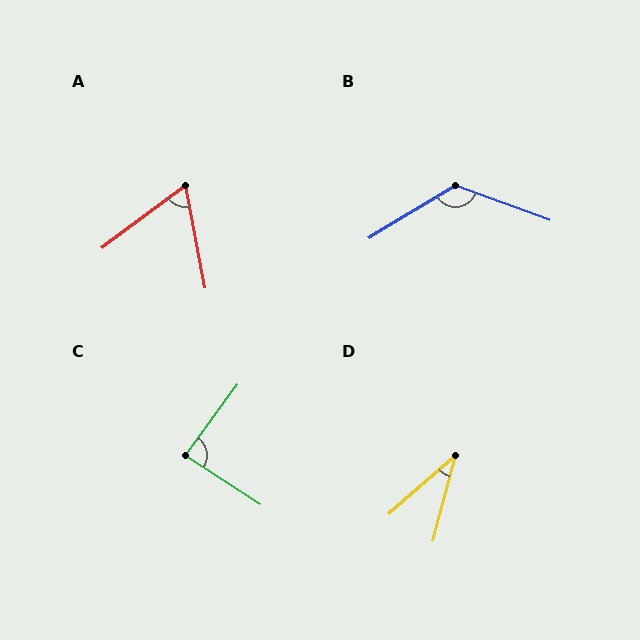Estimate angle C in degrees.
Approximately 87 degrees.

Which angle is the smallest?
D, at approximately 34 degrees.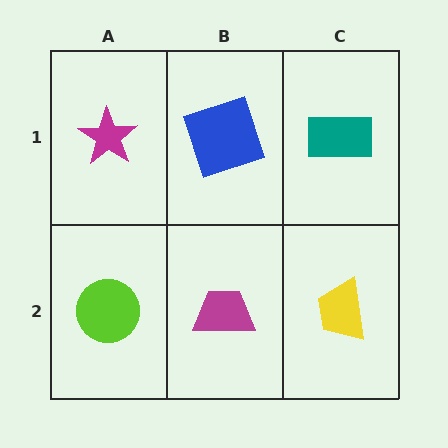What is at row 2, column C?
A yellow trapezoid.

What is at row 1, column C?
A teal rectangle.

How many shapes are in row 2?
3 shapes.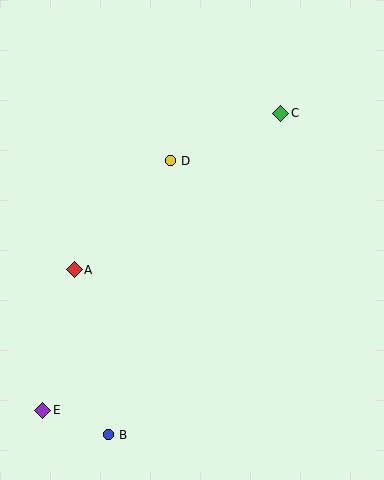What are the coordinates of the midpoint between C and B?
The midpoint between C and B is at (195, 274).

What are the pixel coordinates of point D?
Point D is at (171, 161).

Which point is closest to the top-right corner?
Point C is closest to the top-right corner.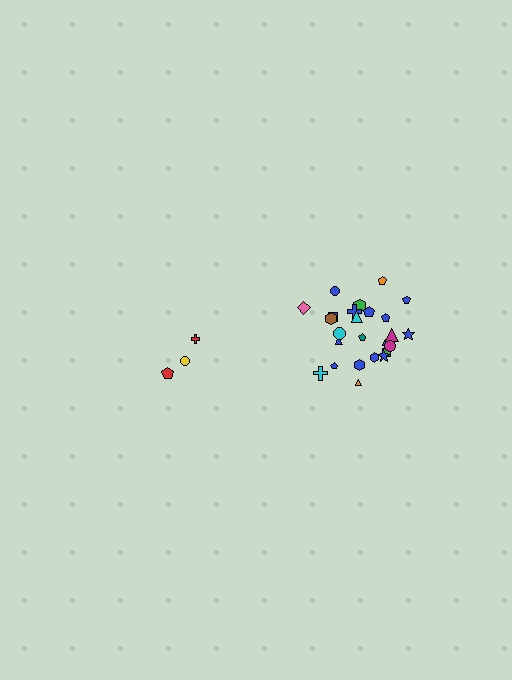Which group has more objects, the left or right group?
The right group.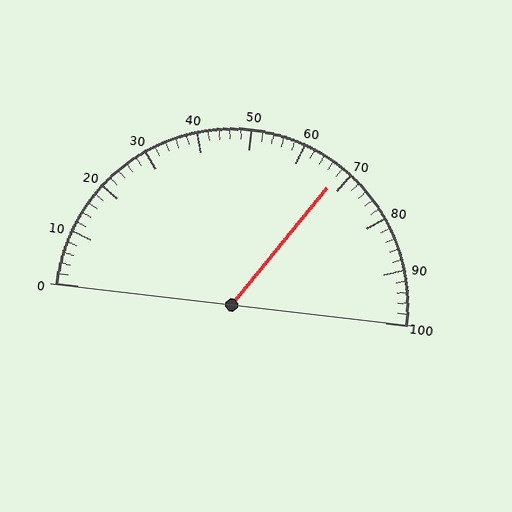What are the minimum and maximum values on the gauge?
The gauge ranges from 0 to 100.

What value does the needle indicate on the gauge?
The needle indicates approximately 68.